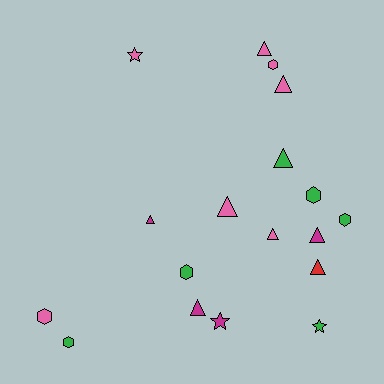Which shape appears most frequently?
Triangle, with 9 objects.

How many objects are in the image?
There are 18 objects.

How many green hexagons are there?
There are 4 green hexagons.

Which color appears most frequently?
Pink, with 7 objects.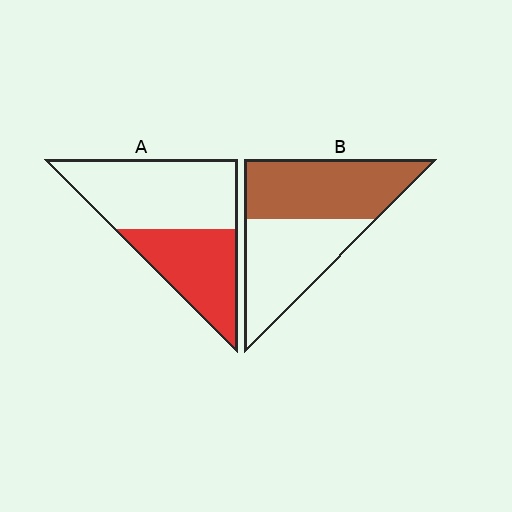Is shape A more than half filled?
No.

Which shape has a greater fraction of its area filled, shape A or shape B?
Shape B.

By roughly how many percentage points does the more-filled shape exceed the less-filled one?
By roughly 10 percentage points (B over A).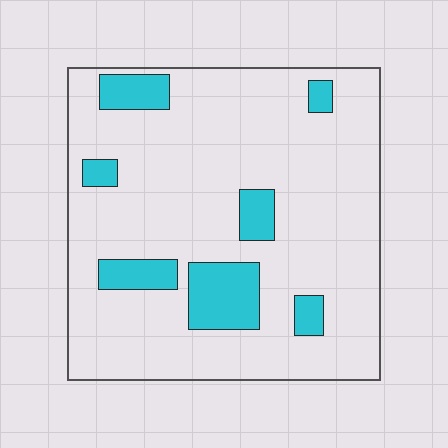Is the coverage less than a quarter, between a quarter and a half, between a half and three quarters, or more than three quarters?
Less than a quarter.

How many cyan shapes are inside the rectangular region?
7.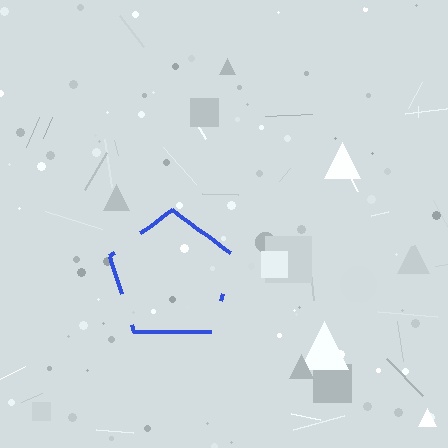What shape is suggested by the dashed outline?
The dashed outline suggests a pentagon.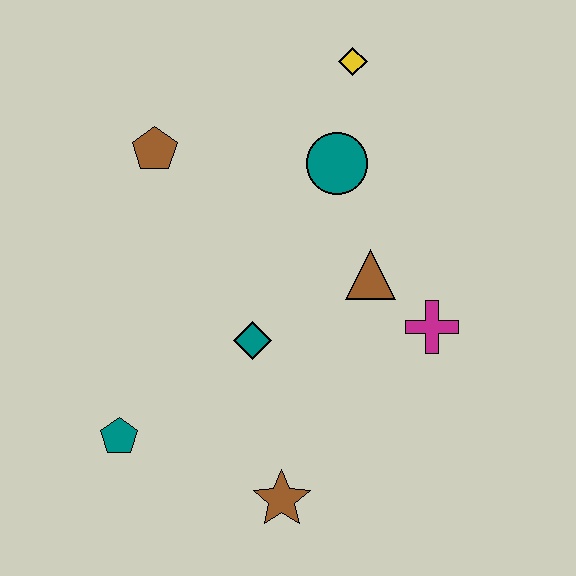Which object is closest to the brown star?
The teal diamond is closest to the brown star.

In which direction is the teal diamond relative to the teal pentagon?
The teal diamond is to the right of the teal pentagon.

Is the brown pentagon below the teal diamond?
No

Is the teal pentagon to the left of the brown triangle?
Yes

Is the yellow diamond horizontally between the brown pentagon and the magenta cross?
Yes